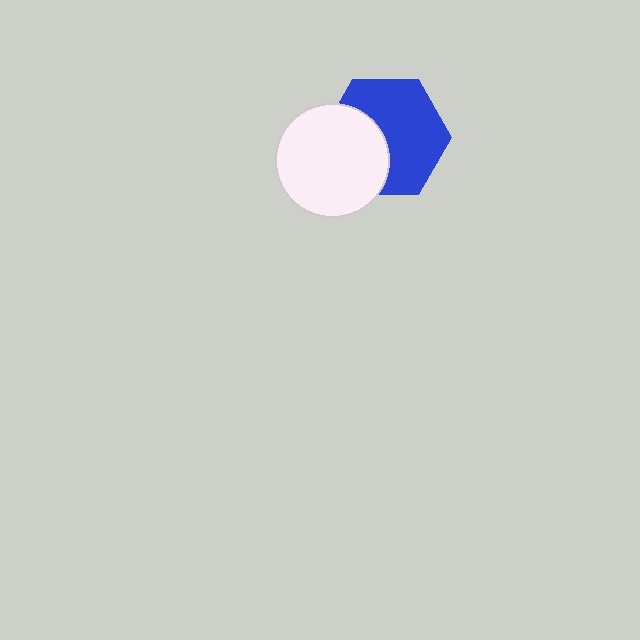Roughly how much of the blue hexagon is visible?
About half of it is visible (roughly 62%).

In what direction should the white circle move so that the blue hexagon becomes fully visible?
The white circle should move left. That is the shortest direction to clear the overlap and leave the blue hexagon fully visible.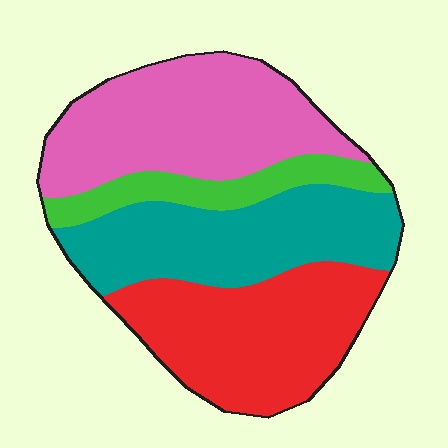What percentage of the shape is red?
Red takes up about one third (1/3) of the shape.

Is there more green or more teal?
Teal.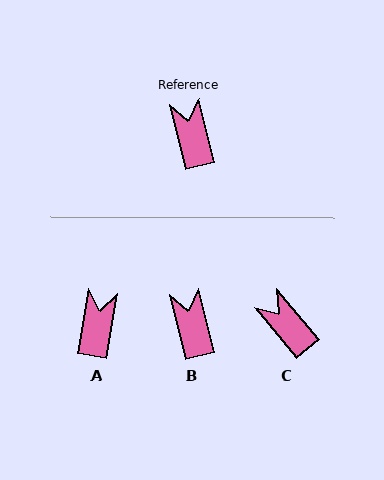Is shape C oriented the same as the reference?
No, it is off by about 27 degrees.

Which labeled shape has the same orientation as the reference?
B.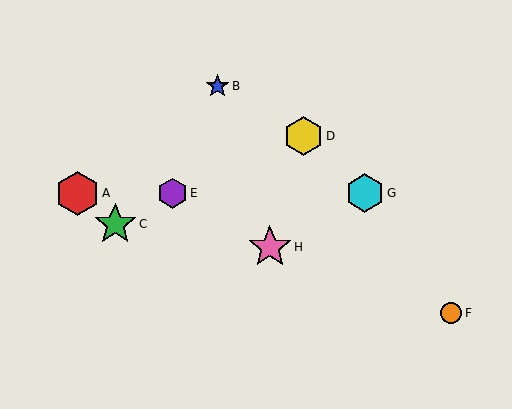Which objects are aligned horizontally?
Objects A, E, G are aligned horizontally.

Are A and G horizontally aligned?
Yes, both are at y≈193.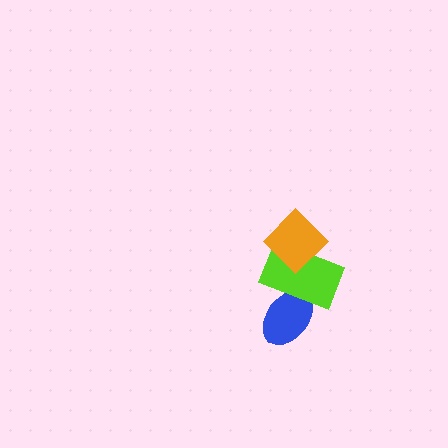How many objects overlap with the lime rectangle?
2 objects overlap with the lime rectangle.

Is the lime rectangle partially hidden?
Yes, it is partially covered by another shape.